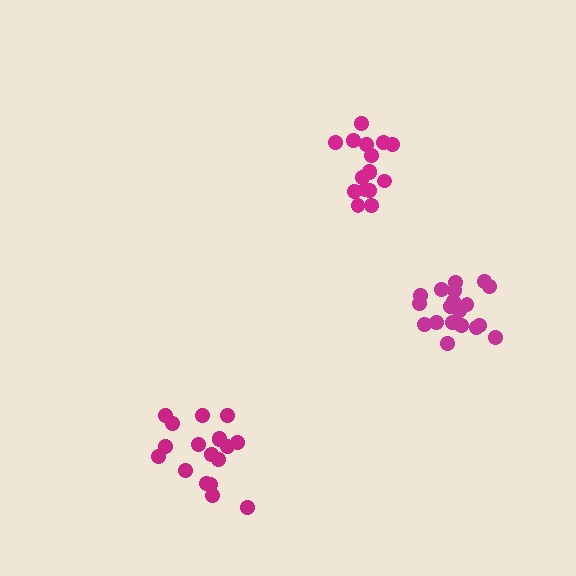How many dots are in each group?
Group 1: 18 dots, Group 2: 19 dots, Group 3: 16 dots (53 total).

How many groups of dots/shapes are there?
There are 3 groups.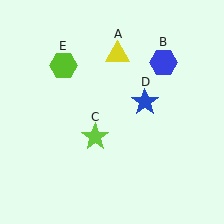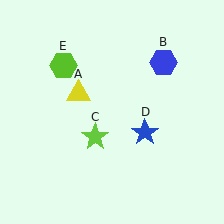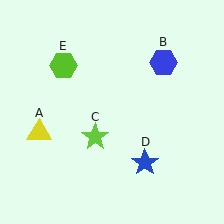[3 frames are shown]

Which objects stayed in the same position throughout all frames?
Blue hexagon (object B) and lime star (object C) and lime hexagon (object E) remained stationary.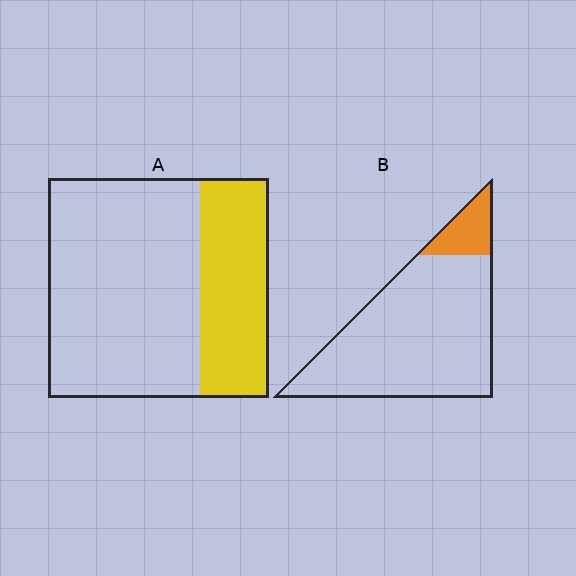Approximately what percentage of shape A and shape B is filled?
A is approximately 30% and B is approximately 10%.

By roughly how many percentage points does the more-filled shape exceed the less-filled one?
By roughly 20 percentage points (A over B).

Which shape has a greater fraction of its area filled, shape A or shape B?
Shape A.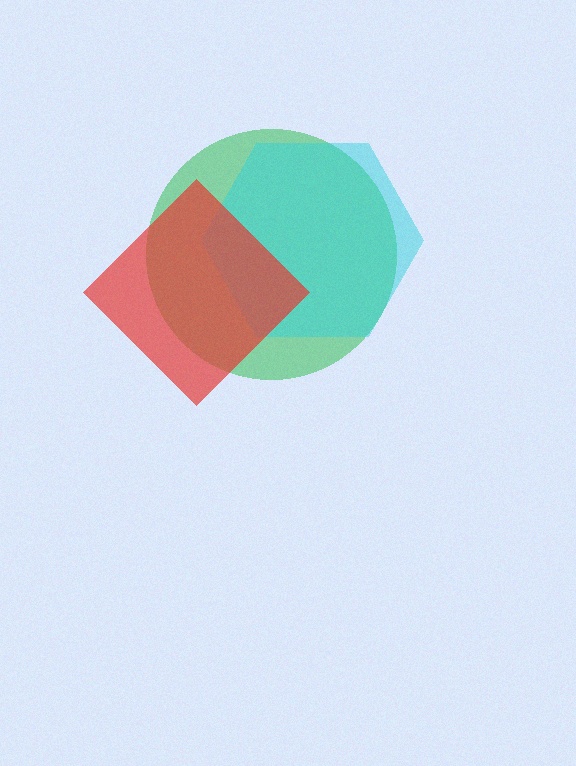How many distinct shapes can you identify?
There are 3 distinct shapes: a green circle, a cyan hexagon, a red diamond.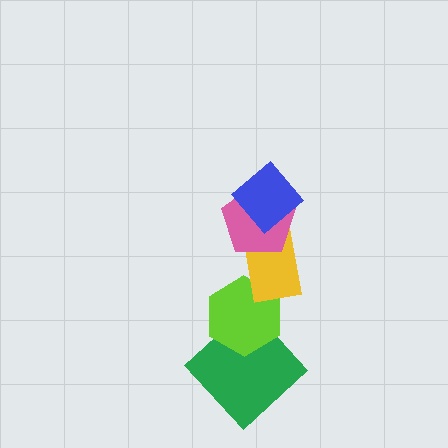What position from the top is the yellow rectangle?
The yellow rectangle is 3rd from the top.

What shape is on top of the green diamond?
The lime hexagon is on top of the green diamond.